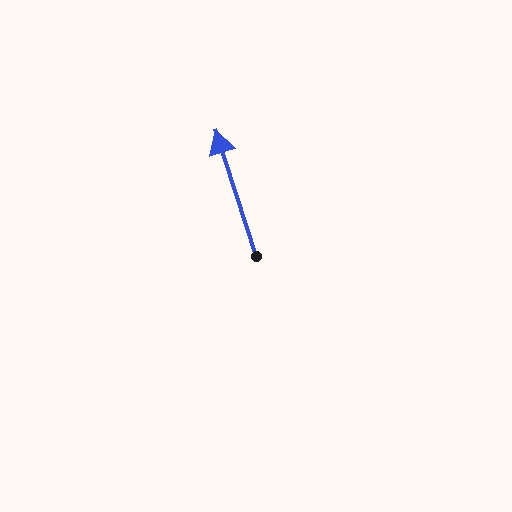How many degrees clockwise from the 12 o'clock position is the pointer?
Approximately 342 degrees.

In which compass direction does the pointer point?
North.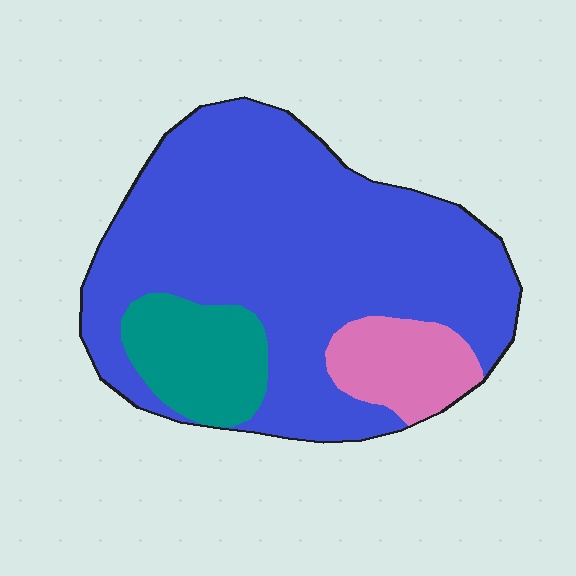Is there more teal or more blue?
Blue.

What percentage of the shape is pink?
Pink covers roughly 10% of the shape.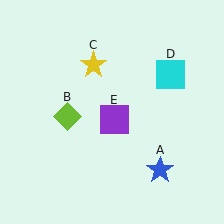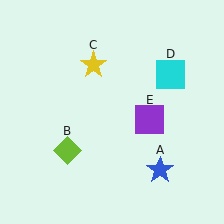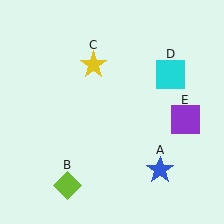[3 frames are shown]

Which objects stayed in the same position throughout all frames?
Blue star (object A) and yellow star (object C) and cyan square (object D) remained stationary.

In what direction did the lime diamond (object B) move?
The lime diamond (object B) moved down.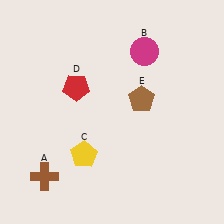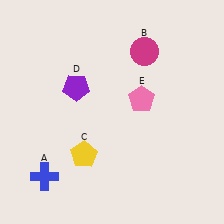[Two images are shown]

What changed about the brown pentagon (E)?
In Image 1, E is brown. In Image 2, it changed to pink.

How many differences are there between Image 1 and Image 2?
There are 3 differences between the two images.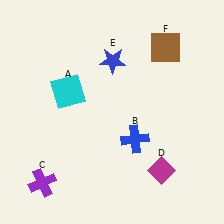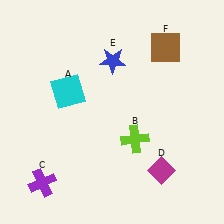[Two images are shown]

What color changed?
The cross (B) changed from blue in Image 1 to lime in Image 2.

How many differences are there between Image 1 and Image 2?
There is 1 difference between the two images.